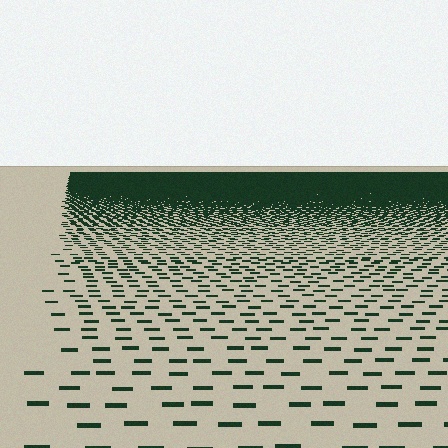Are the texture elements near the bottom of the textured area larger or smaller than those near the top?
Larger. Near the bottom, elements are closer to the viewer and appear at a bigger on-screen size.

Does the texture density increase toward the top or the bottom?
Density increases toward the top.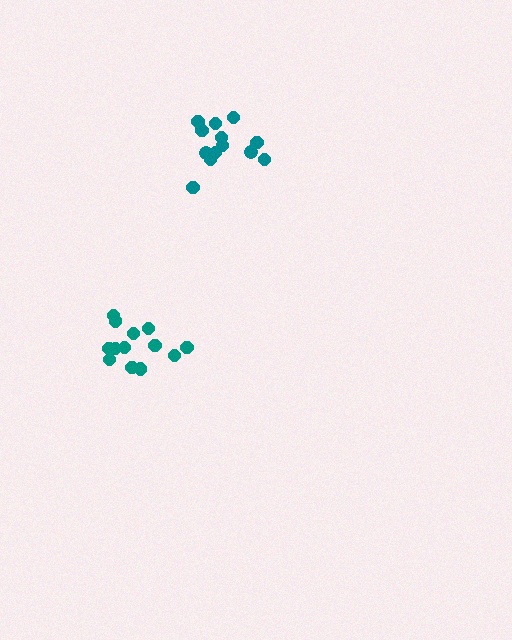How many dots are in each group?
Group 1: 13 dots, Group 2: 13 dots (26 total).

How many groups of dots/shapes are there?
There are 2 groups.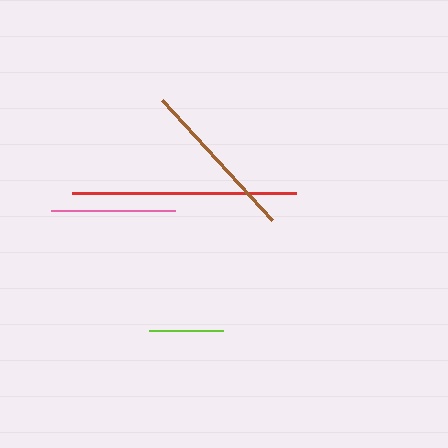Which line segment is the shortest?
The lime line is the shortest at approximately 74 pixels.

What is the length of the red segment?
The red segment is approximately 225 pixels long.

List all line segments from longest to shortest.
From longest to shortest: red, brown, pink, lime.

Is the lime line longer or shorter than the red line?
The red line is longer than the lime line.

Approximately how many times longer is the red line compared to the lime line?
The red line is approximately 3.1 times the length of the lime line.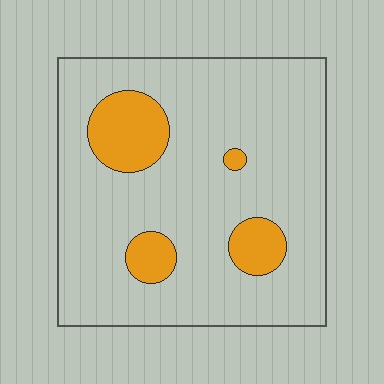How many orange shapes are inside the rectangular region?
4.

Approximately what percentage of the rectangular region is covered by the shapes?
Approximately 15%.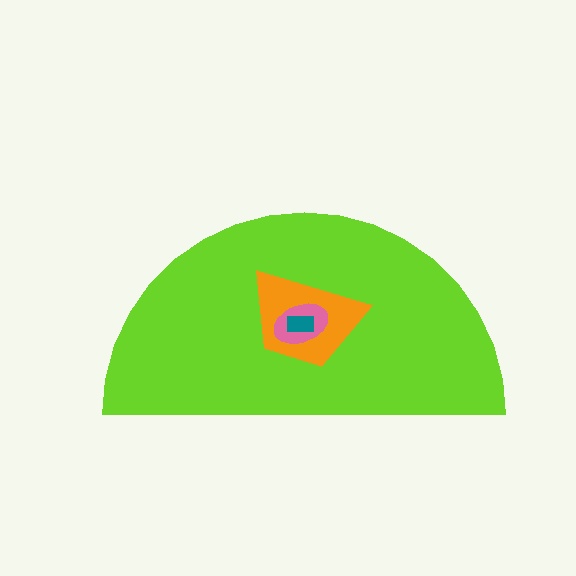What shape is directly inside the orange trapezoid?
The pink ellipse.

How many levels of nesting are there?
4.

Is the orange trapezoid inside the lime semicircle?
Yes.